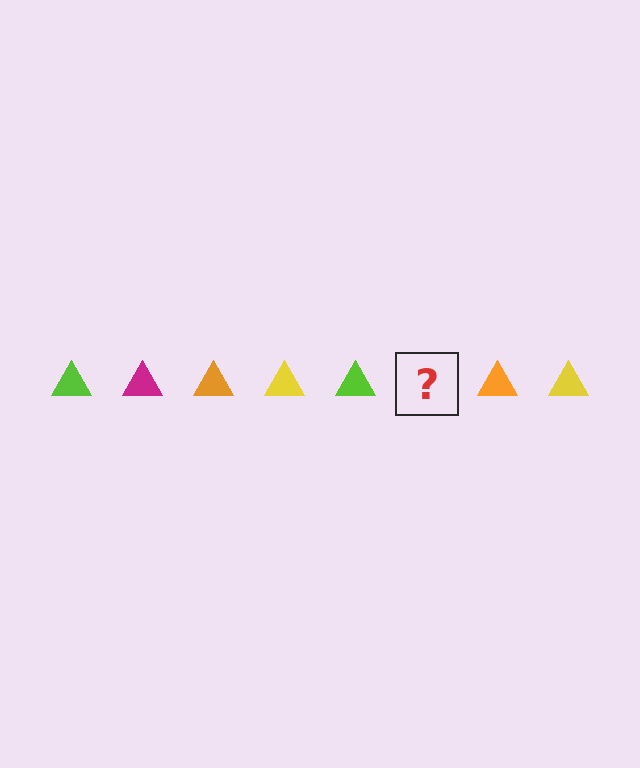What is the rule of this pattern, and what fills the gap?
The rule is that the pattern cycles through lime, magenta, orange, yellow triangles. The gap should be filled with a magenta triangle.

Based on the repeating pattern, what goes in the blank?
The blank should be a magenta triangle.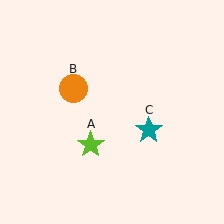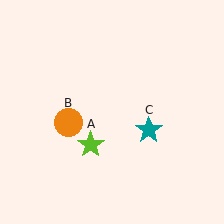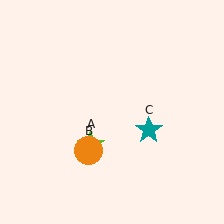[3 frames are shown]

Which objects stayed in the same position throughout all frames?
Lime star (object A) and teal star (object C) remained stationary.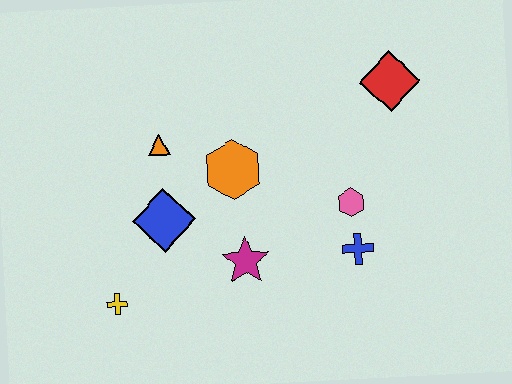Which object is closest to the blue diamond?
The orange triangle is closest to the blue diamond.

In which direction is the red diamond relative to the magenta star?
The red diamond is above the magenta star.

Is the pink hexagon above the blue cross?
Yes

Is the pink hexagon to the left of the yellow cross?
No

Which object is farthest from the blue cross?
The yellow cross is farthest from the blue cross.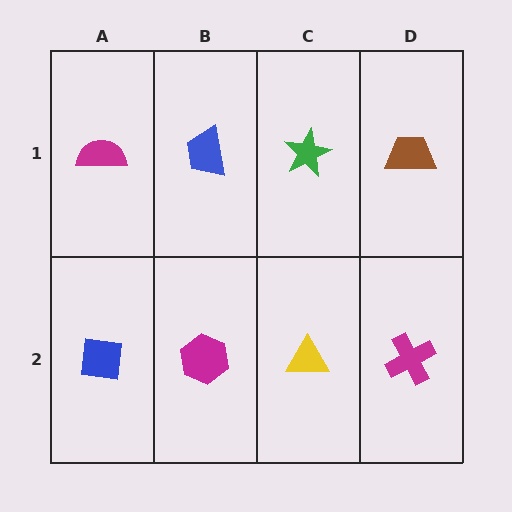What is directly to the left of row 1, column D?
A green star.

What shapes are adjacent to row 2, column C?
A green star (row 1, column C), a magenta hexagon (row 2, column B), a magenta cross (row 2, column D).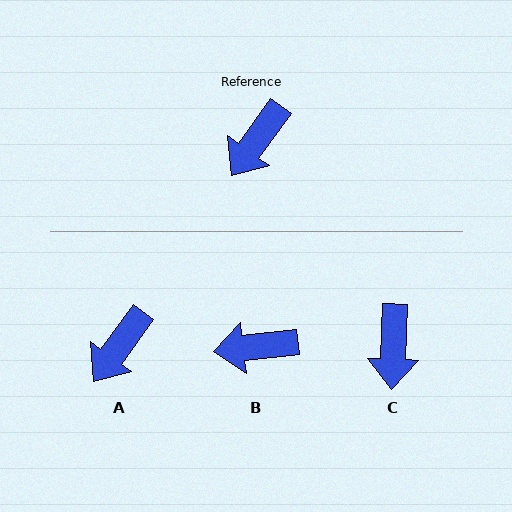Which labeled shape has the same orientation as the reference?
A.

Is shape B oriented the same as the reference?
No, it is off by about 48 degrees.